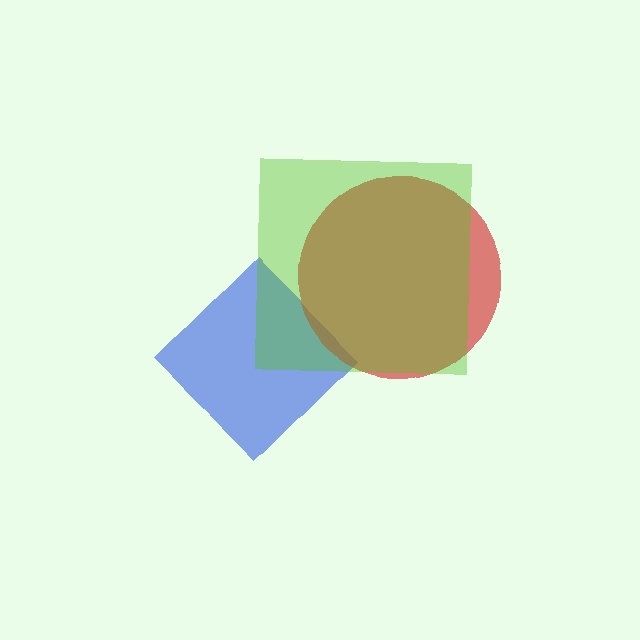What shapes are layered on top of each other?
The layered shapes are: a blue diamond, a red circle, a lime square.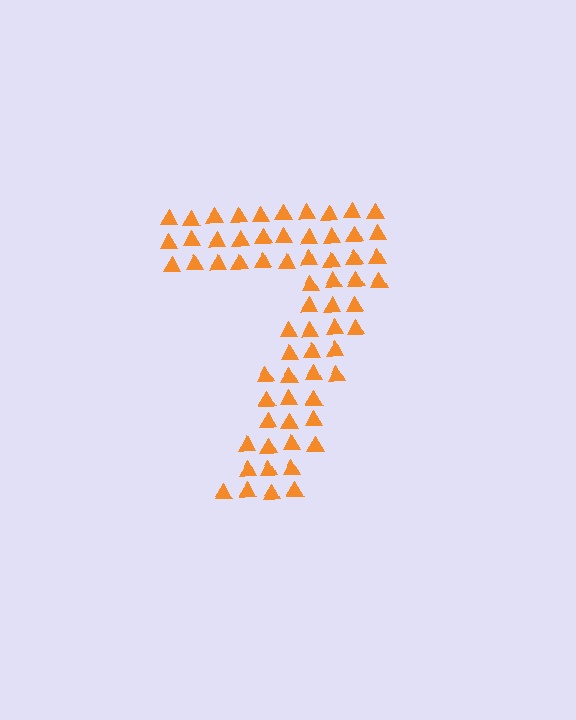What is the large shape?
The large shape is the digit 7.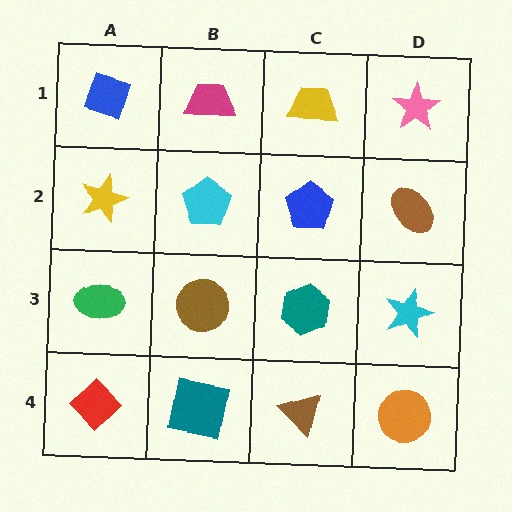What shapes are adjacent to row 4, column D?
A cyan star (row 3, column D), a brown triangle (row 4, column C).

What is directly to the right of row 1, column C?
A pink star.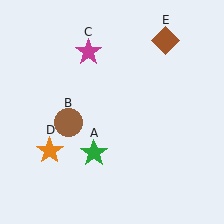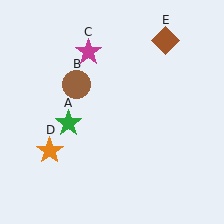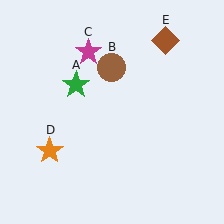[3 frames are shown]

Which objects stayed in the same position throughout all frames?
Magenta star (object C) and orange star (object D) and brown diamond (object E) remained stationary.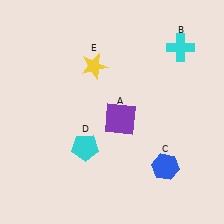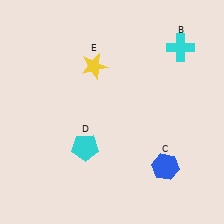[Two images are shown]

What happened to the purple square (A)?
The purple square (A) was removed in Image 2. It was in the bottom-right area of Image 1.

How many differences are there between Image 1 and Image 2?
There is 1 difference between the two images.